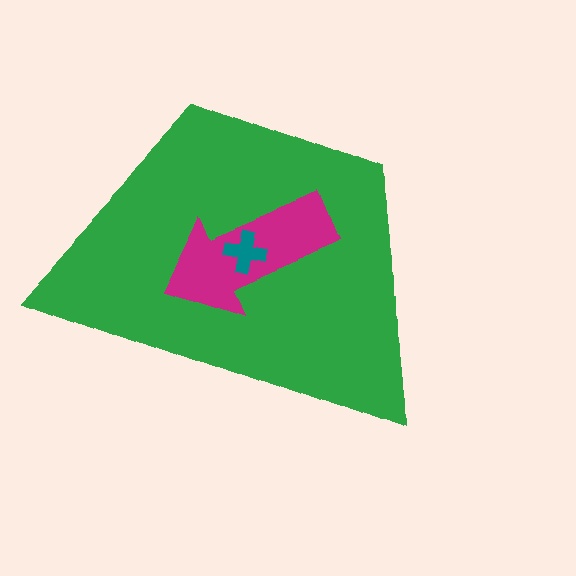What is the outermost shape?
The green trapezoid.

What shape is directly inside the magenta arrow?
The teal cross.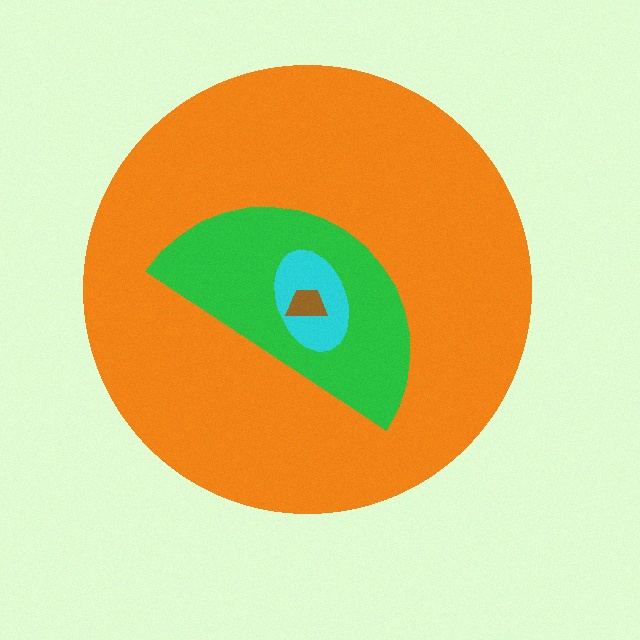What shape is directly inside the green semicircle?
The cyan ellipse.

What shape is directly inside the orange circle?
The green semicircle.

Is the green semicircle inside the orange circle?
Yes.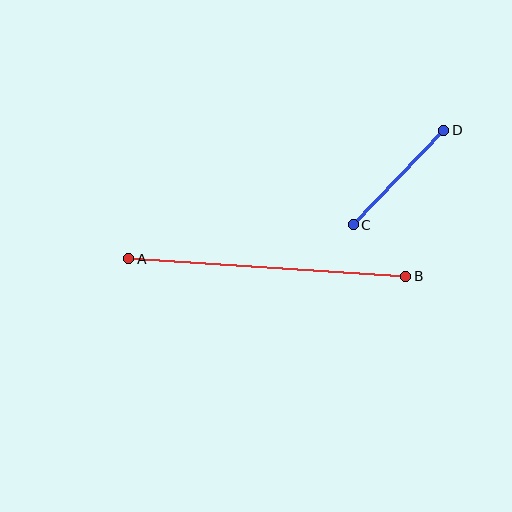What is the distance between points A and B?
The distance is approximately 277 pixels.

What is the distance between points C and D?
The distance is approximately 131 pixels.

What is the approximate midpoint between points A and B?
The midpoint is at approximately (267, 268) pixels.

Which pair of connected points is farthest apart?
Points A and B are farthest apart.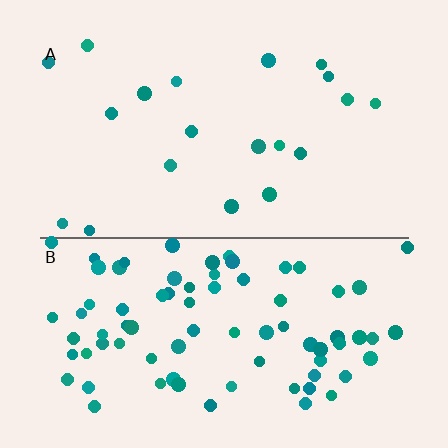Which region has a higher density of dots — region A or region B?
B (the bottom).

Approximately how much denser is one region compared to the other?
Approximately 4.0× — region B over region A.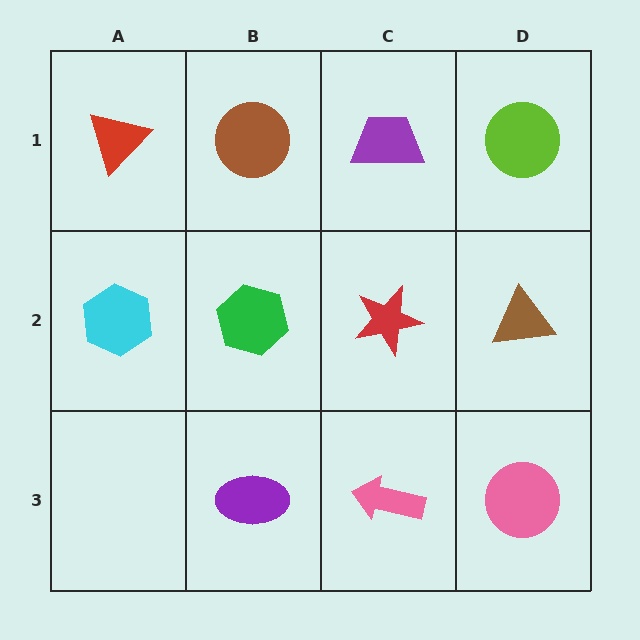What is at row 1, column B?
A brown circle.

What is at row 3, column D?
A pink circle.